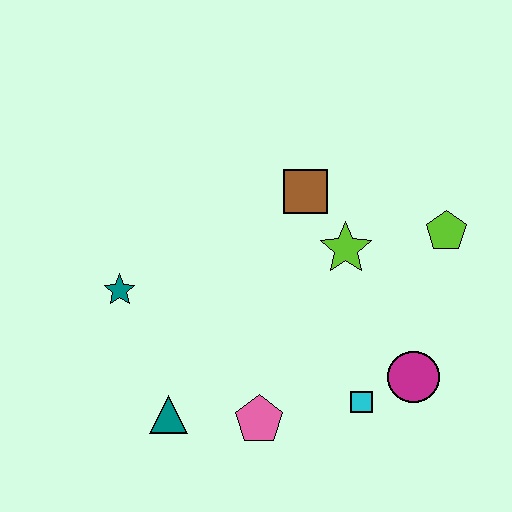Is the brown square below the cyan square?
No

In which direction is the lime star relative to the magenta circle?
The lime star is above the magenta circle.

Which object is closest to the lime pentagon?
The lime star is closest to the lime pentagon.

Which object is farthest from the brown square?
The teal triangle is farthest from the brown square.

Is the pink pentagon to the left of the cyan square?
Yes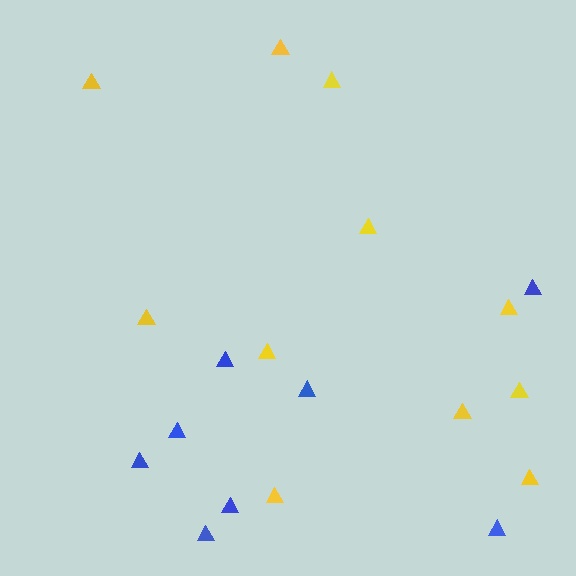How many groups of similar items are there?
There are 2 groups: one group of yellow triangles (11) and one group of blue triangles (8).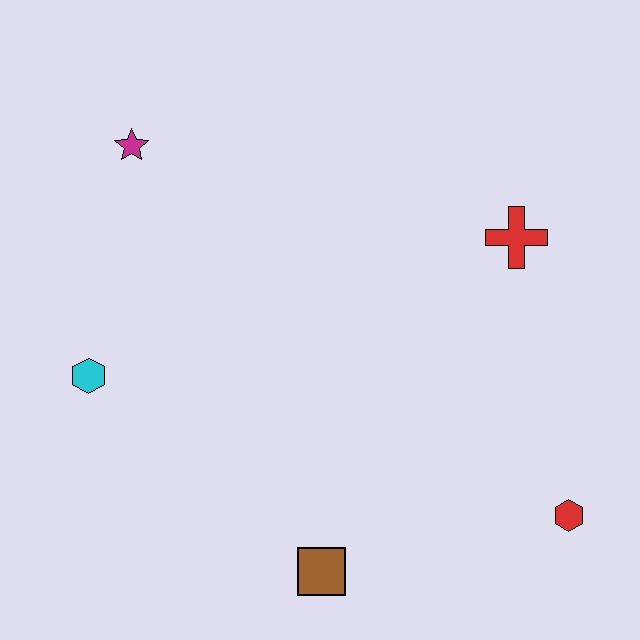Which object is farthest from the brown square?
The magenta star is farthest from the brown square.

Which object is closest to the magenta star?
The cyan hexagon is closest to the magenta star.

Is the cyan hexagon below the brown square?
No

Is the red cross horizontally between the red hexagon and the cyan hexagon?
Yes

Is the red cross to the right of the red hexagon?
No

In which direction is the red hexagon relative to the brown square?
The red hexagon is to the right of the brown square.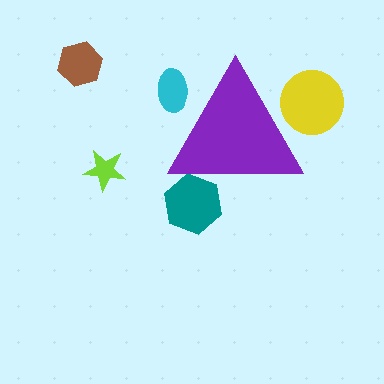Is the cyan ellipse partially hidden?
Yes, the cyan ellipse is partially hidden behind the purple triangle.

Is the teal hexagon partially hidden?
Yes, the teal hexagon is partially hidden behind the purple triangle.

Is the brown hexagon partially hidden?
No, the brown hexagon is fully visible.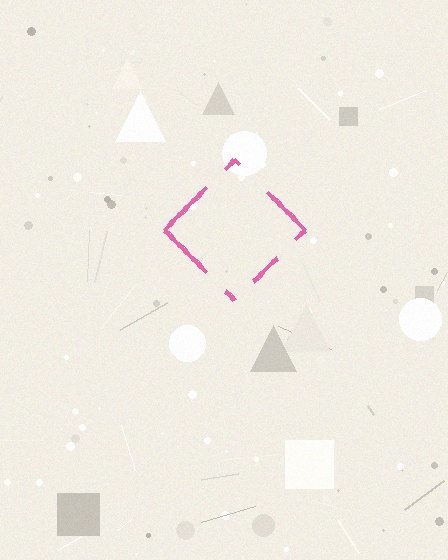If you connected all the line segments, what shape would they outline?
They would outline a diamond.